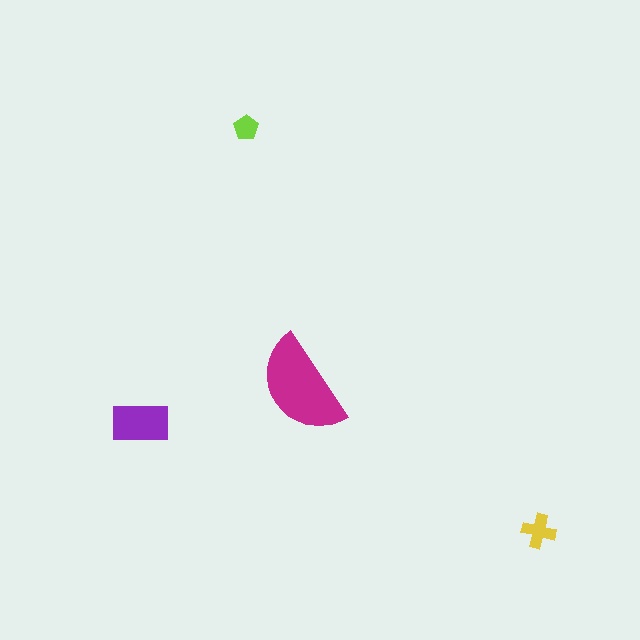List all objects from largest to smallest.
The magenta semicircle, the purple rectangle, the yellow cross, the lime pentagon.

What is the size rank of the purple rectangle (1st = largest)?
2nd.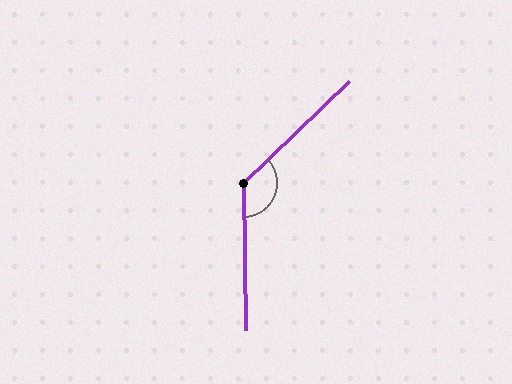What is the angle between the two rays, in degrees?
Approximately 133 degrees.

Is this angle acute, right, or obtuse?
It is obtuse.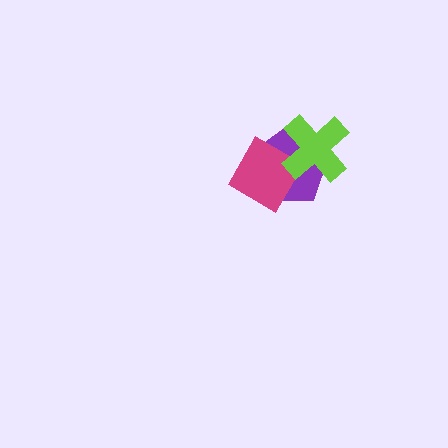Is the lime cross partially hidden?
No, no other shape covers it.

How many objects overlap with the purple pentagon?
2 objects overlap with the purple pentagon.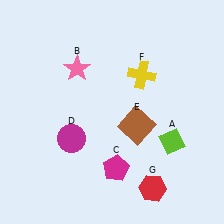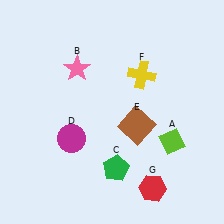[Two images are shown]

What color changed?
The pentagon (C) changed from magenta in Image 1 to green in Image 2.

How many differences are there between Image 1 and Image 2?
There is 1 difference between the two images.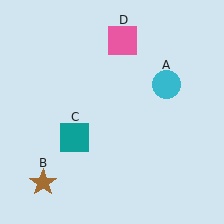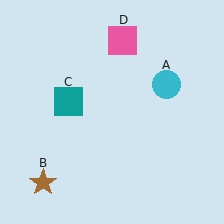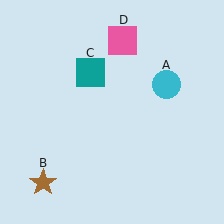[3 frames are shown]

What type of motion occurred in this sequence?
The teal square (object C) rotated clockwise around the center of the scene.